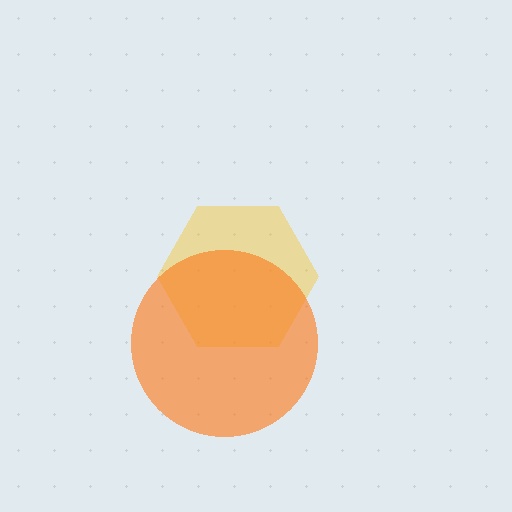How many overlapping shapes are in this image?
There are 2 overlapping shapes in the image.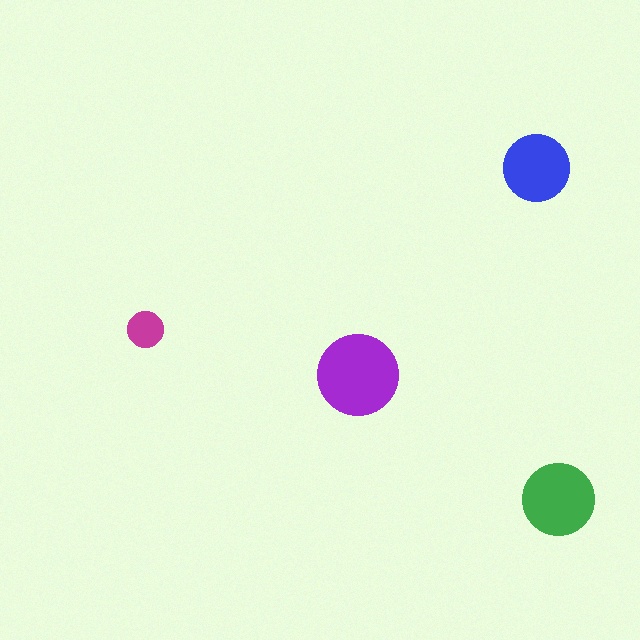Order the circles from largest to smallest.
the purple one, the green one, the blue one, the magenta one.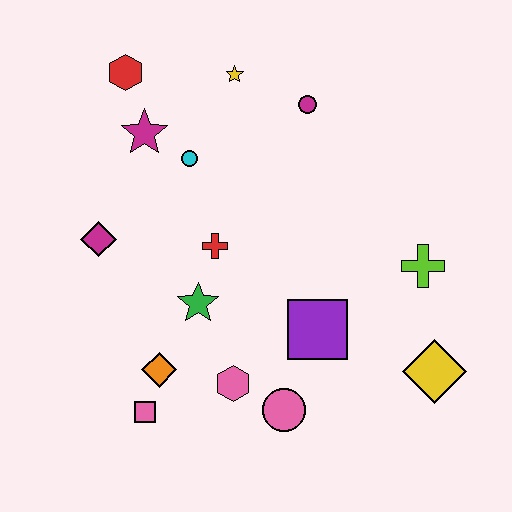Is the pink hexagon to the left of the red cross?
No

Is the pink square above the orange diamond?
No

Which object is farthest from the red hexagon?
The yellow diamond is farthest from the red hexagon.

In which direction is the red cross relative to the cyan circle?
The red cross is below the cyan circle.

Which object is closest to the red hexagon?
The magenta star is closest to the red hexagon.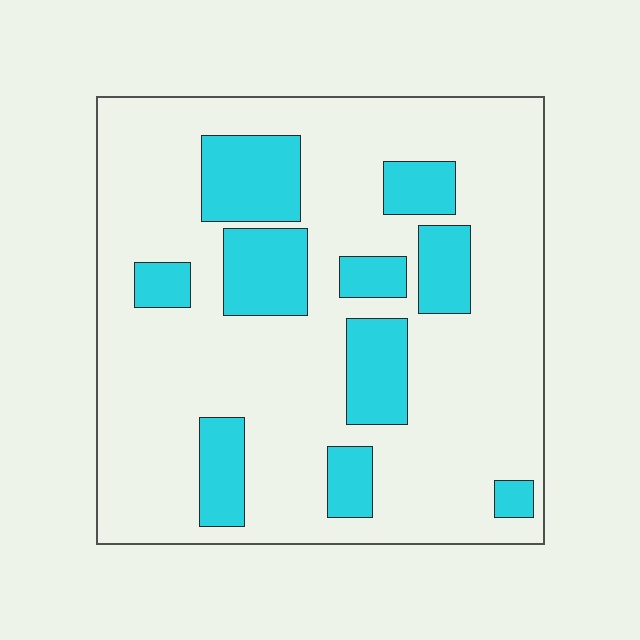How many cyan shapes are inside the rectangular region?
10.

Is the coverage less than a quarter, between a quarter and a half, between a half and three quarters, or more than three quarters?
Less than a quarter.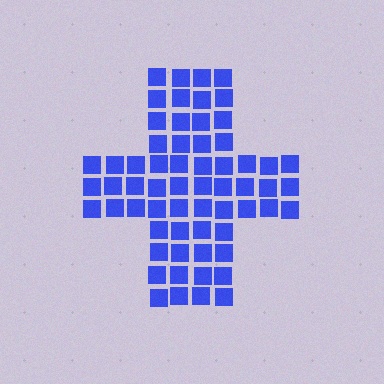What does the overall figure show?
The overall figure shows a cross.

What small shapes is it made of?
It is made of small squares.